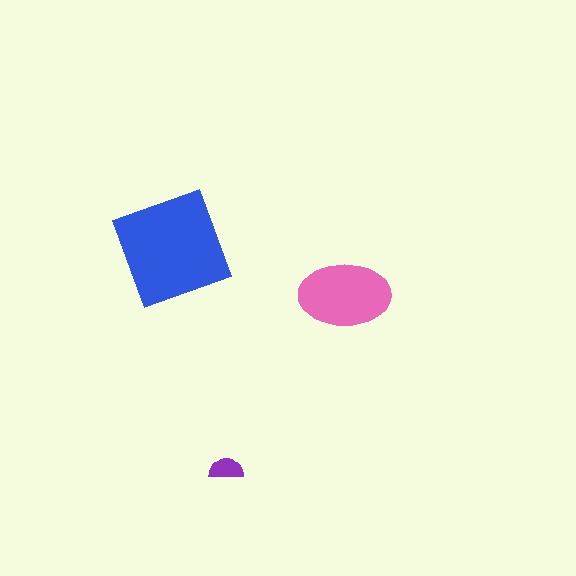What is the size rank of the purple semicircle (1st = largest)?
3rd.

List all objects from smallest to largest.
The purple semicircle, the pink ellipse, the blue square.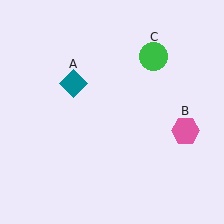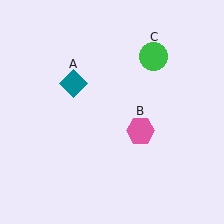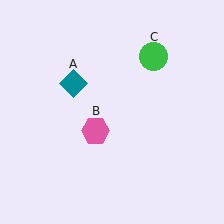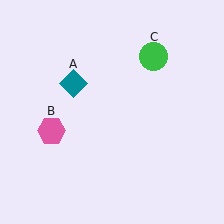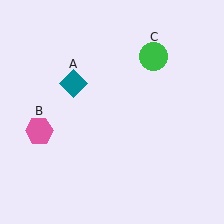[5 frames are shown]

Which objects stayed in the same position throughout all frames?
Teal diamond (object A) and green circle (object C) remained stationary.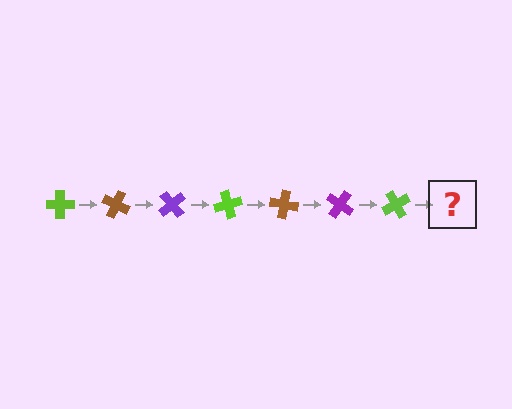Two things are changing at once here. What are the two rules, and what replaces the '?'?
The two rules are that it rotates 25 degrees each step and the color cycles through lime, brown, and purple. The '?' should be a brown cross, rotated 175 degrees from the start.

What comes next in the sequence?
The next element should be a brown cross, rotated 175 degrees from the start.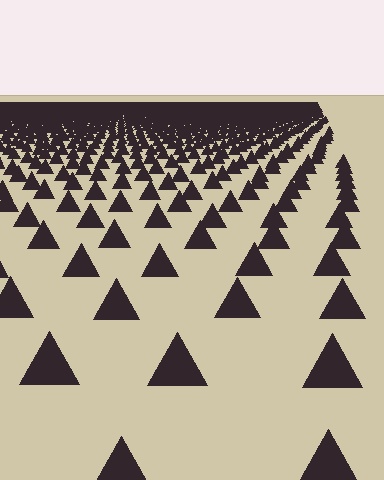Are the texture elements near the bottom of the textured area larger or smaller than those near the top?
Larger. Near the bottom, elements are closer to the viewer and appear at a bigger on-screen size.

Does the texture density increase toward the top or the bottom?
Density increases toward the top.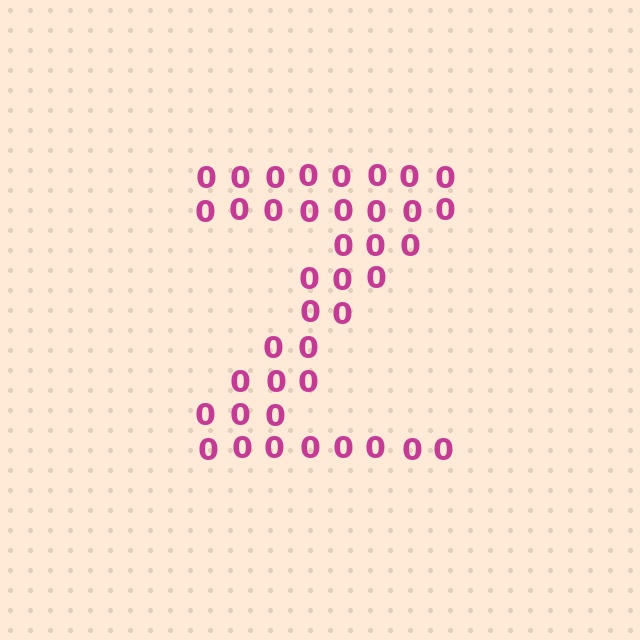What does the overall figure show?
The overall figure shows the letter Z.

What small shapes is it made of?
It is made of small digit 0's.